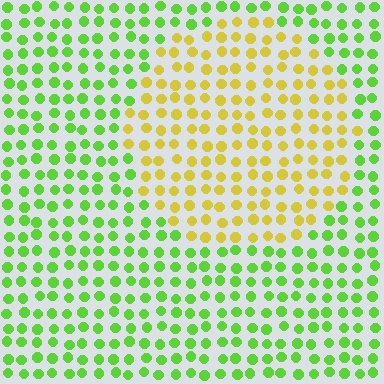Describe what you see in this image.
The image is filled with small lime elements in a uniform arrangement. A circle-shaped region is visible where the elements are tinted to a slightly different hue, forming a subtle color boundary.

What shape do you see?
I see a circle.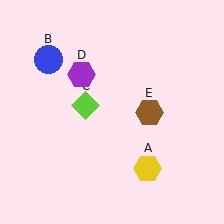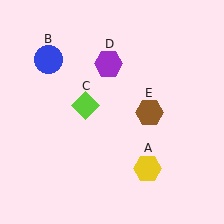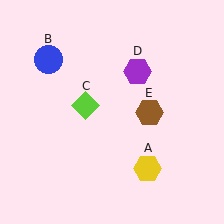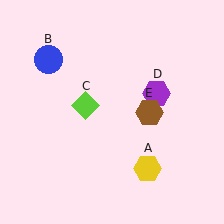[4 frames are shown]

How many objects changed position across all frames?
1 object changed position: purple hexagon (object D).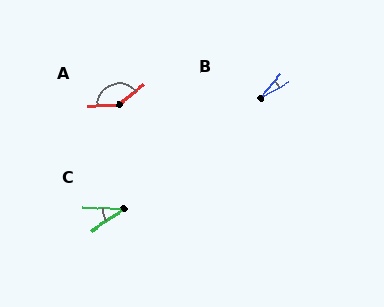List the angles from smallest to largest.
B (19°), C (36°), A (142°).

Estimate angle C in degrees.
Approximately 36 degrees.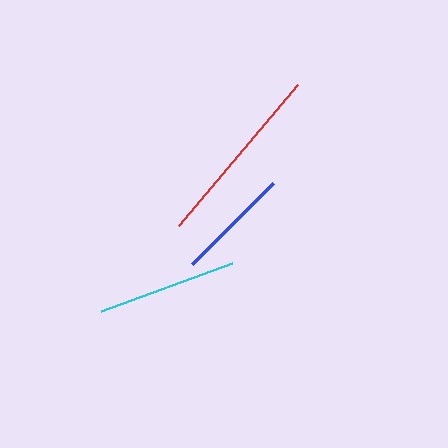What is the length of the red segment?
The red segment is approximately 185 pixels long.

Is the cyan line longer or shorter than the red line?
The red line is longer than the cyan line.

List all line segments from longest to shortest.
From longest to shortest: red, cyan, blue.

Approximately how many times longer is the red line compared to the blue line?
The red line is approximately 1.6 times the length of the blue line.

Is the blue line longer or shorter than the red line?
The red line is longer than the blue line.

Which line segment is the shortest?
The blue line is the shortest at approximately 114 pixels.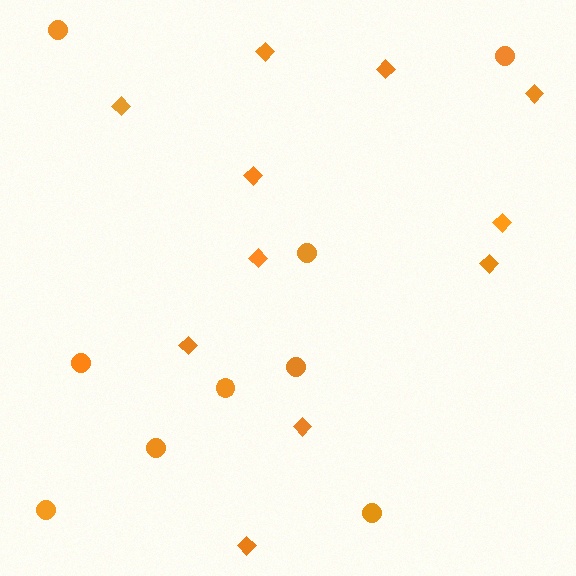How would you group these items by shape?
There are 2 groups: one group of circles (9) and one group of diamonds (11).